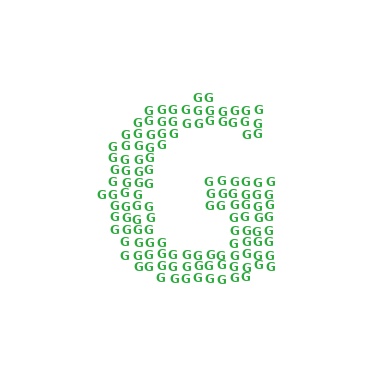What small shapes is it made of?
It is made of small letter G's.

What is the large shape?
The large shape is the letter G.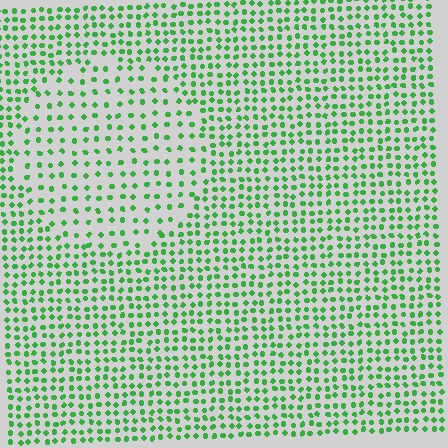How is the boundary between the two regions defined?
The boundary is defined by a change in element density (approximately 1.8x ratio). All elements are the same color, size, and shape.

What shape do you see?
I see a circle.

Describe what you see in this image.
The image contains small green elements arranged at two different densities. A circle-shaped region is visible where the elements are less densely packed than the surrounding area.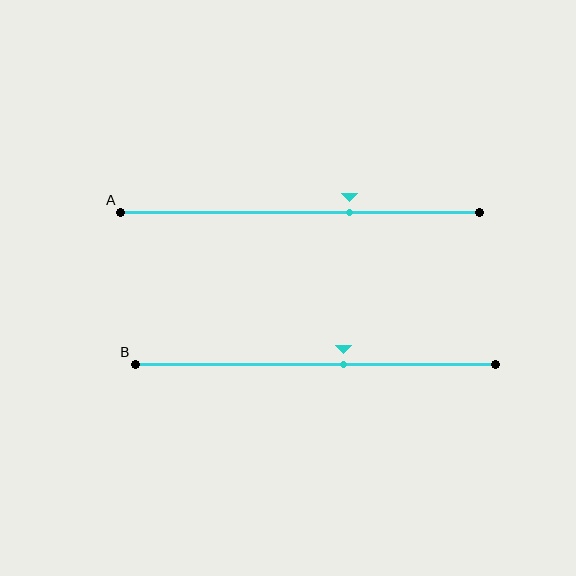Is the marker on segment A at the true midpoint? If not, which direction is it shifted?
No, the marker on segment A is shifted to the right by about 14% of the segment length.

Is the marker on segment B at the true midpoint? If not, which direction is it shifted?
No, the marker on segment B is shifted to the right by about 8% of the segment length.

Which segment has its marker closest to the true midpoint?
Segment B has its marker closest to the true midpoint.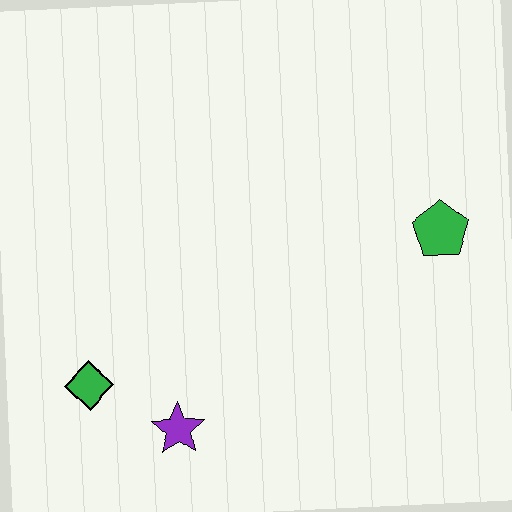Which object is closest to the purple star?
The green diamond is closest to the purple star.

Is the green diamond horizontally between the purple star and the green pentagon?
No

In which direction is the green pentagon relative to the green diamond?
The green pentagon is to the right of the green diamond.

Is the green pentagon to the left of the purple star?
No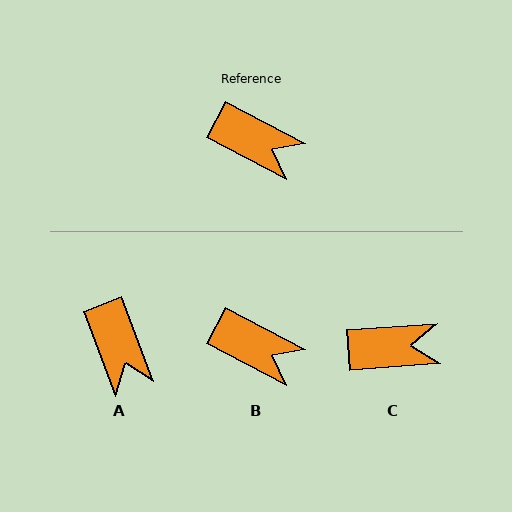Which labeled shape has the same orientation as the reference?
B.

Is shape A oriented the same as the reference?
No, it is off by about 42 degrees.